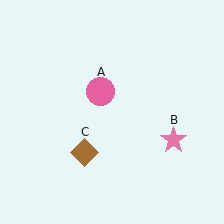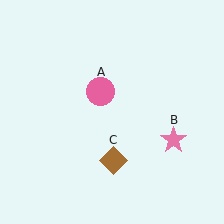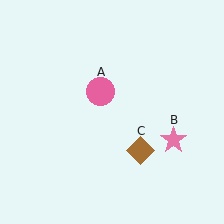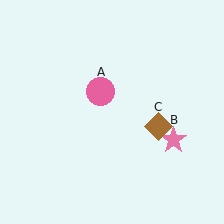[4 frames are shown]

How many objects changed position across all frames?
1 object changed position: brown diamond (object C).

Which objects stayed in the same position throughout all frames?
Pink circle (object A) and pink star (object B) remained stationary.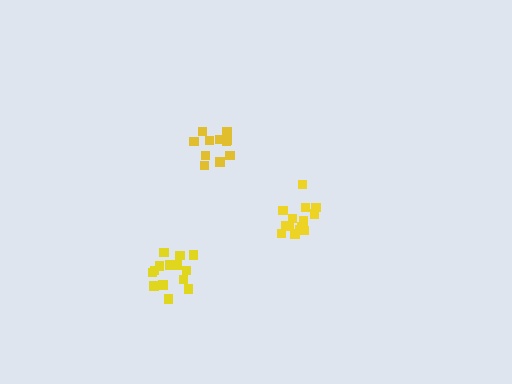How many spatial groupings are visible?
There are 3 spatial groupings.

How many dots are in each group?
Group 1: 14 dots, Group 2: 11 dots, Group 3: 14 dots (39 total).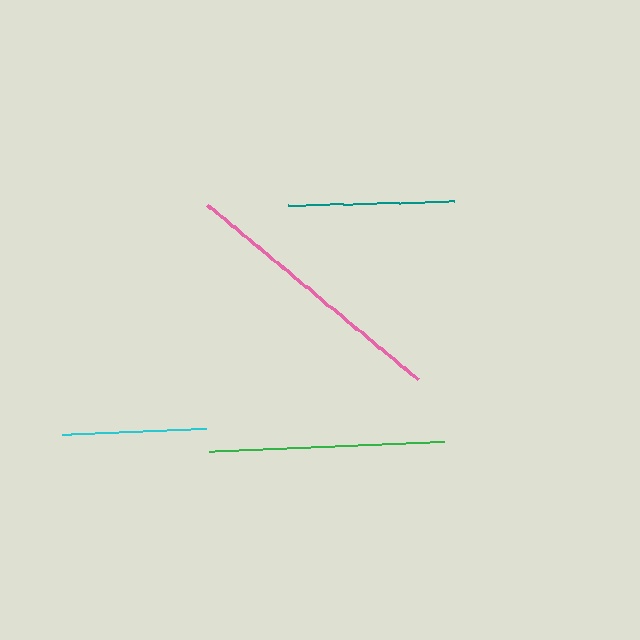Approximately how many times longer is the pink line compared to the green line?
The pink line is approximately 1.2 times the length of the green line.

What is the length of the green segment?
The green segment is approximately 235 pixels long.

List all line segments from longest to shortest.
From longest to shortest: pink, green, teal, cyan.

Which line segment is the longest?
The pink line is the longest at approximately 273 pixels.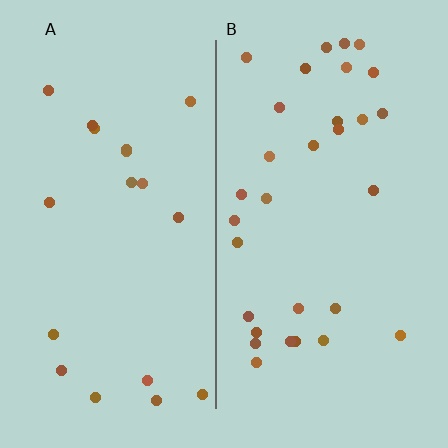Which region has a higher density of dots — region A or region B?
B (the right).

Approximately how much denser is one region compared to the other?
Approximately 1.7× — region B over region A.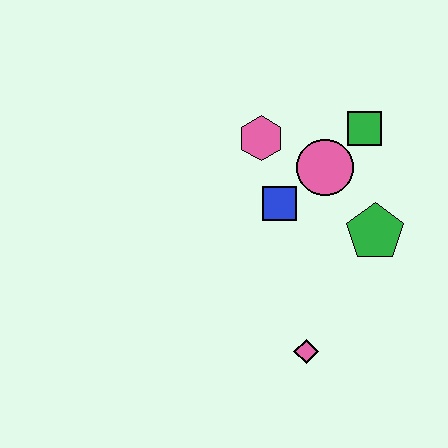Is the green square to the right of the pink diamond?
Yes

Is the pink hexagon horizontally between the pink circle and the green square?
No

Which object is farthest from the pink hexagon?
The pink diamond is farthest from the pink hexagon.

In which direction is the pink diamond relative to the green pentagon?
The pink diamond is below the green pentagon.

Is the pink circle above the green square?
No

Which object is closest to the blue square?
The pink circle is closest to the blue square.